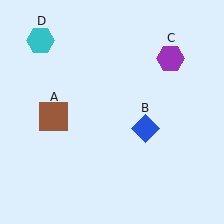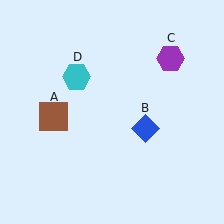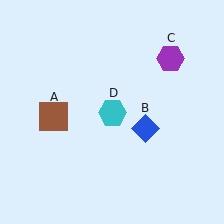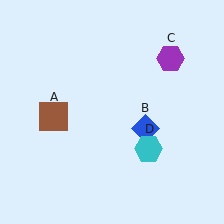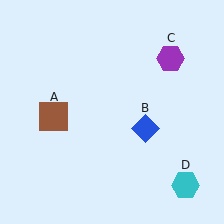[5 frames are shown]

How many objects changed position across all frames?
1 object changed position: cyan hexagon (object D).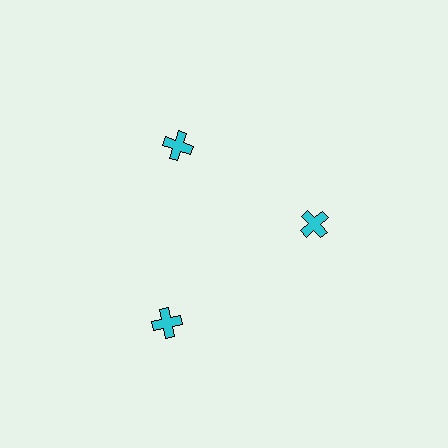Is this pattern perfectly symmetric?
No. The 3 cyan crosses are arranged in a ring, but one element near the 7 o'clock position is pushed outward from the center, breaking the 3-fold rotational symmetry.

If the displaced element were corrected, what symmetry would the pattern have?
It would have 3-fold rotational symmetry — the pattern would map onto itself every 120 degrees.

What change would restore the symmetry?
The symmetry would be restored by moving it inward, back onto the ring so that all 3 crosses sit at equal angles and equal distance from the center.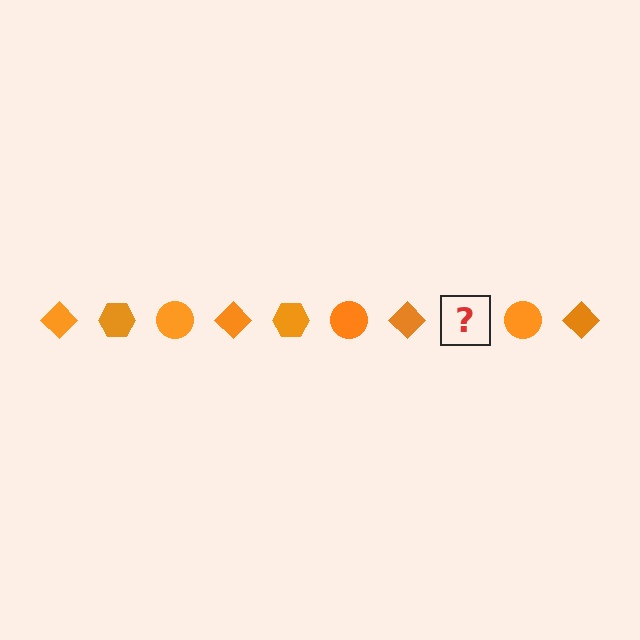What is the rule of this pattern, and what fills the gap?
The rule is that the pattern cycles through diamond, hexagon, circle shapes in orange. The gap should be filled with an orange hexagon.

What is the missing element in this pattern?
The missing element is an orange hexagon.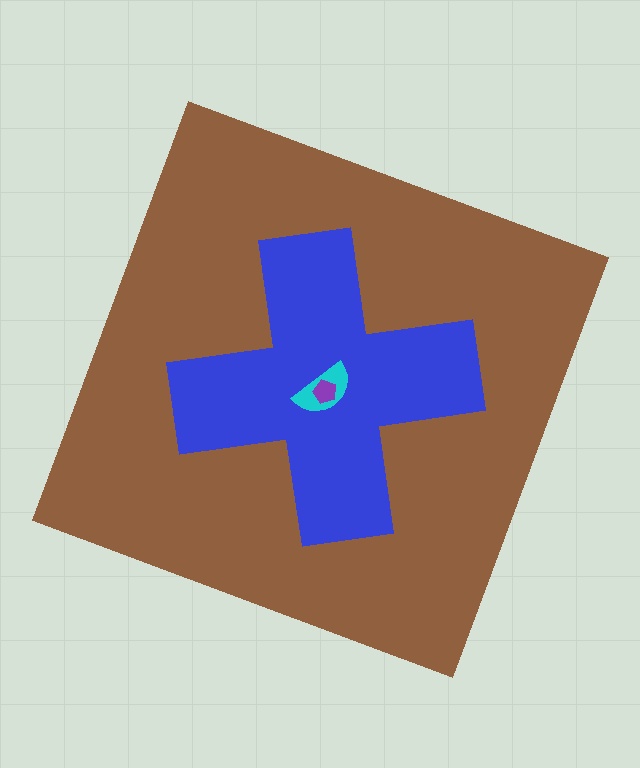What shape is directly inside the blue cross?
The cyan semicircle.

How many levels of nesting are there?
4.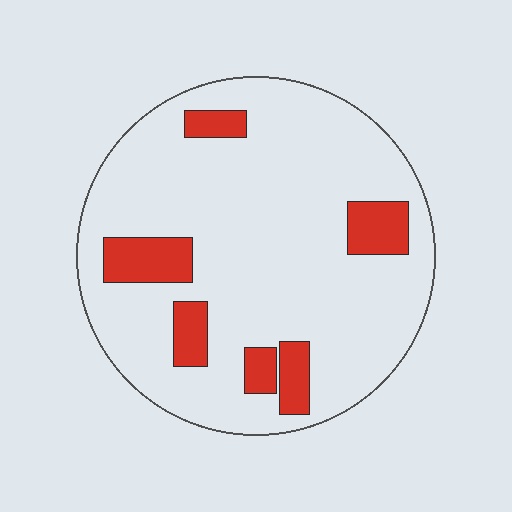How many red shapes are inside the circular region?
6.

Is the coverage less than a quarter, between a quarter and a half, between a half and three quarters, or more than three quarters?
Less than a quarter.